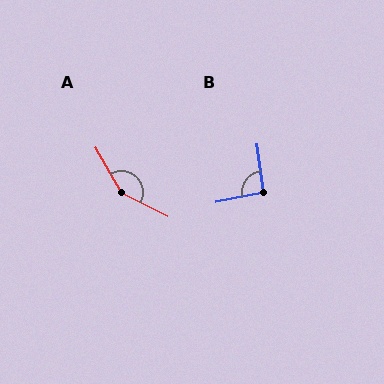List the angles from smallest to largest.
B (94°), A (147°).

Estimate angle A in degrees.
Approximately 147 degrees.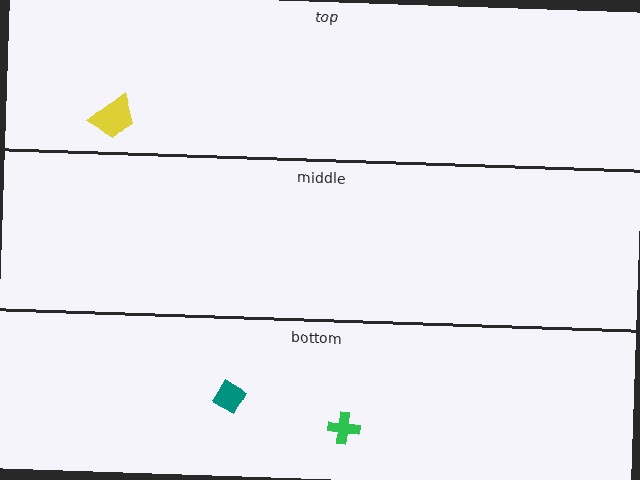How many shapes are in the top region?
1.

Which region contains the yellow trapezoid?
The top region.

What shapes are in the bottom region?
The teal diamond, the green cross.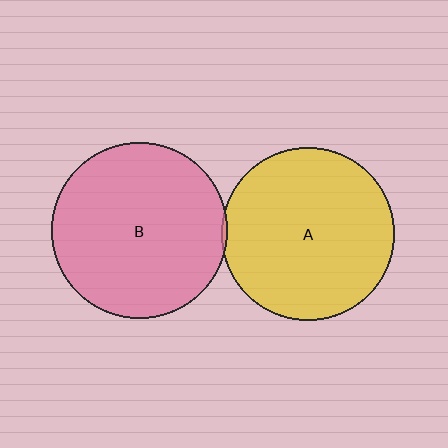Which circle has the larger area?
Circle B (pink).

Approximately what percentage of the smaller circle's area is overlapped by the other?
Approximately 5%.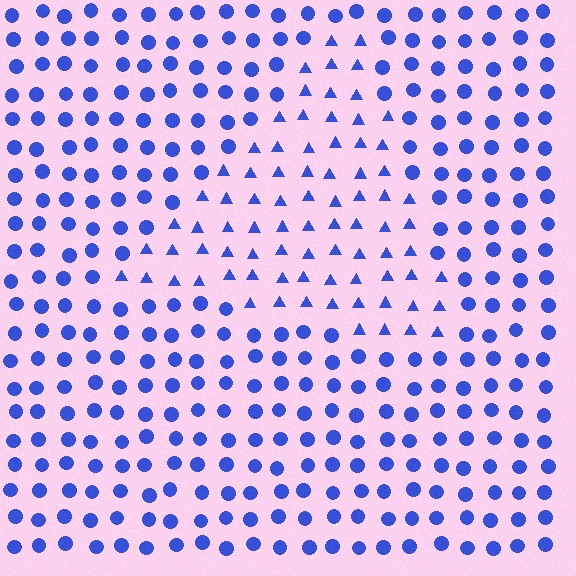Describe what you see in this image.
The image is filled with small blue elements arranged in a uniform grid. A triangle-shaped region contains triangles, while the surrounding area contains circles. The boundary is defined purely by the change in element shape.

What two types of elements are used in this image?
The image uses triangles inside the triangle region and circles outside it.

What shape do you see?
I see a triangle.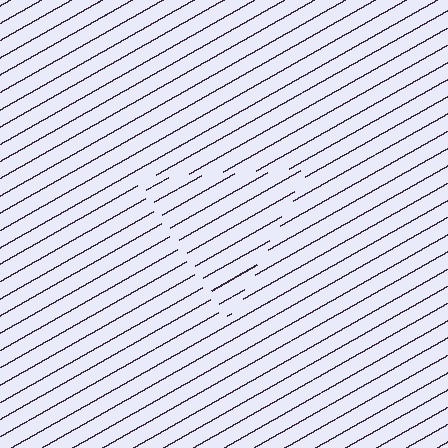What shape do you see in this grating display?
An illusory triangle. The interior of the shape contains the same grating, shifted by half a period — the contour is defined by the phase discontinuity where line-ends from the inner and outer gratings abut.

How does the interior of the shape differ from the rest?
The interior of the shape contains the same grating, shifted by half a period — the contour is defined by the phase discontinuity where line-ends from the inner and outer gratings abut.